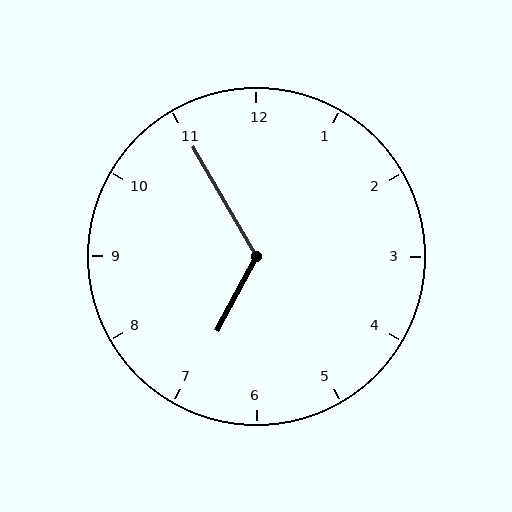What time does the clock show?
6:55.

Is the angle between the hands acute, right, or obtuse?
It is obtuse.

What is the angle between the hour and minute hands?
Approximately 122 degrees.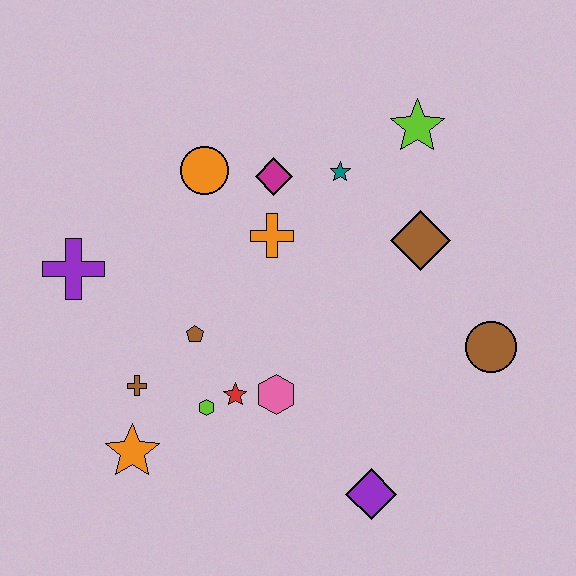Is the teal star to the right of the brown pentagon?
Yes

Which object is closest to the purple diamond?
The pink hexagon is closest to the purple diamond.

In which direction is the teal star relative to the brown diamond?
The teal star is to the left of the brown diamond.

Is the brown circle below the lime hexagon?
No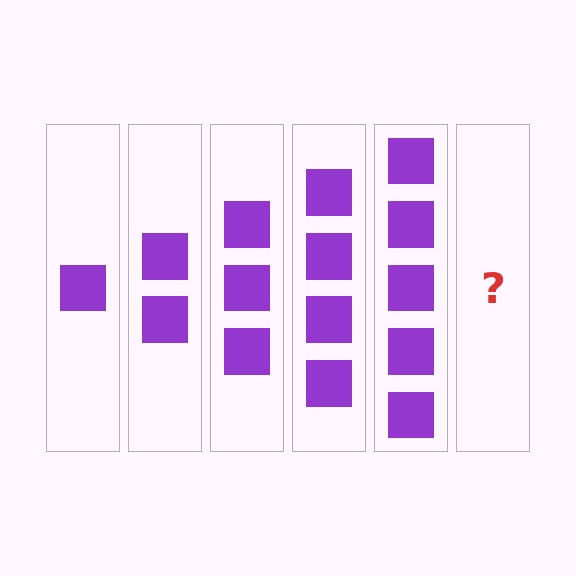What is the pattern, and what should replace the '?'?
The pattern is that each step adds one more square. The '?' should be 6 squares.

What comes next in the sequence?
The next element should be 6 squares.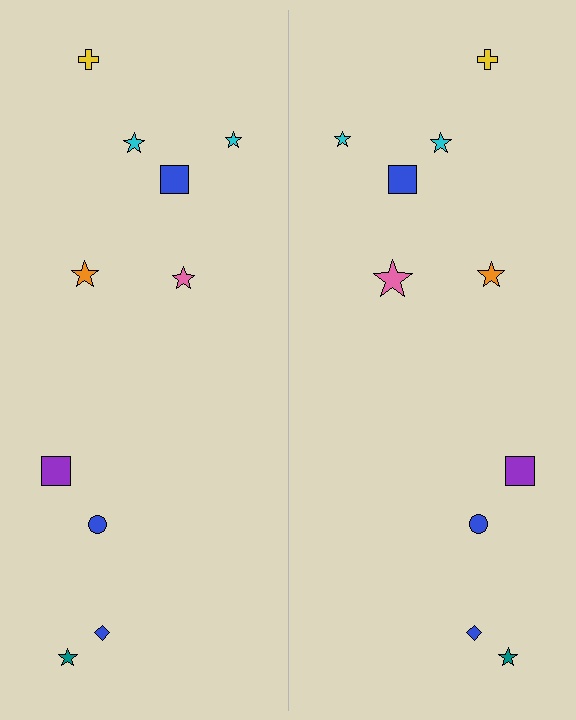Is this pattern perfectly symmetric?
No, the pattern is not perfectly symmetric. The pink star on the right side has a different size than its mirror counterpart.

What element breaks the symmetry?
The pink star on the right side has a different size than its mirror counterpart.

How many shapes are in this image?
There are 20 shapes in this image.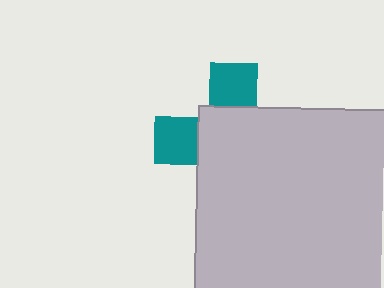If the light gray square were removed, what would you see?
You would see the complete teal cross.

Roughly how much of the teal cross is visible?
A small part of it is visible (roughly 33%).